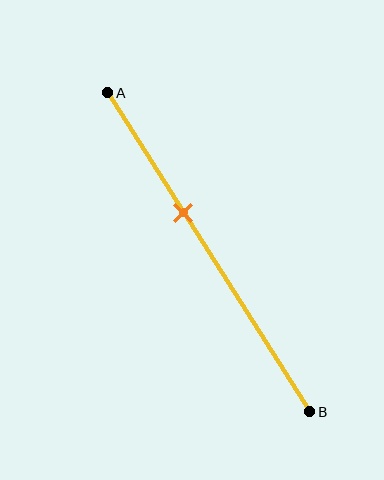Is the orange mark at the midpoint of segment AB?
No, the mark is at about 40% from A, not at the 50% midpoint.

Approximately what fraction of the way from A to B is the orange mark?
The orange mark is approximately 40% of the way from A to B.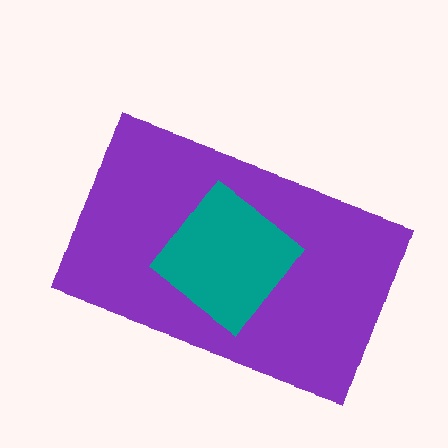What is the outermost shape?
The purple rectangle.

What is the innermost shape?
The teal diamond.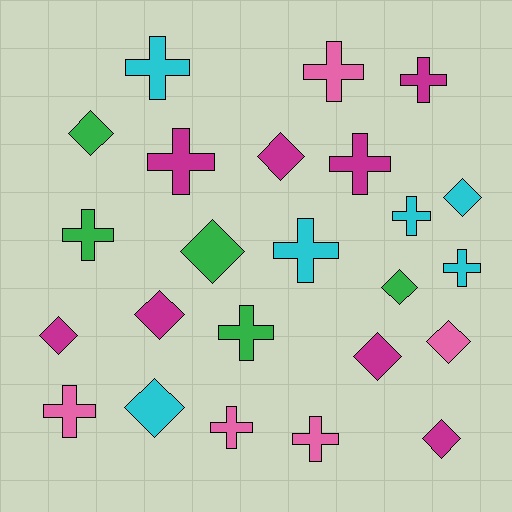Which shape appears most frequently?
Cross, with 13 objects.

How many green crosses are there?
There are 2 green crosses.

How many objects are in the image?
There are 24 objects.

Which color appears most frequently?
Magenta, with 8 objects.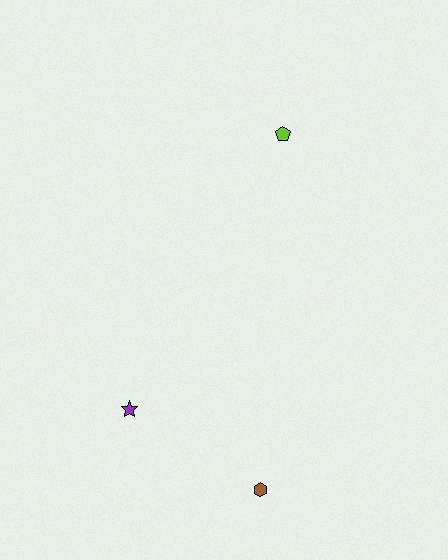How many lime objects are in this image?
There is 1 lime object.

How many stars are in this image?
There is 1 star.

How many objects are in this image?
There are 3 objects.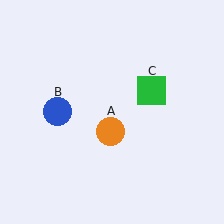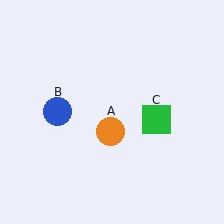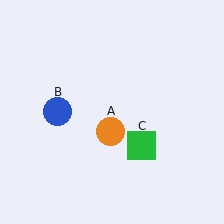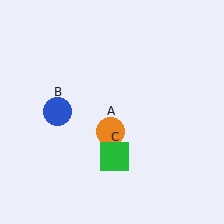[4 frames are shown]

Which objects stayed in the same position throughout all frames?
Orange circle (object A) and blue circle (object B) remained stationary.